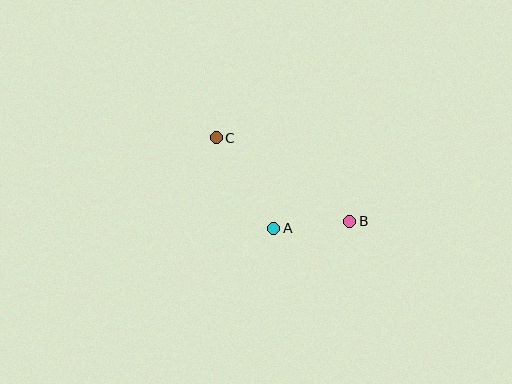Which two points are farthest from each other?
Points B and C are farthest from each other.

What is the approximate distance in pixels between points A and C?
The distance between A and C is approximately 108 pixels.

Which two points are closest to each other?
Points A and B are closest to each other.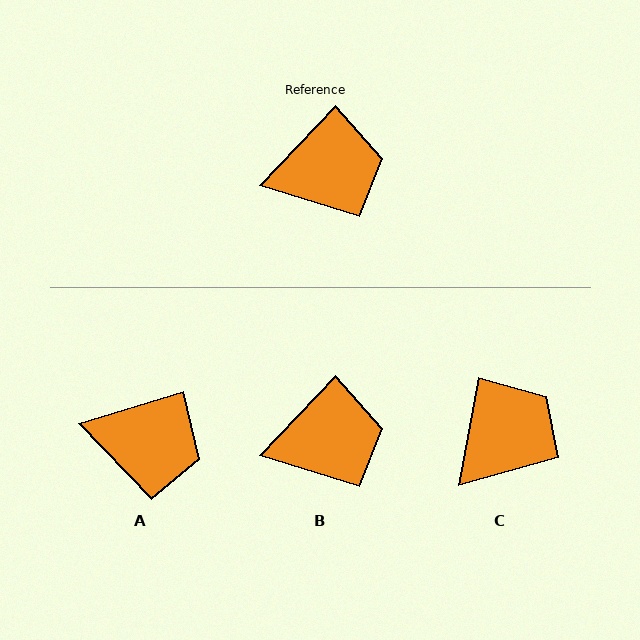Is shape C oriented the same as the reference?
No, it is off by about 33 degrees.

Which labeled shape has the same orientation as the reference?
B.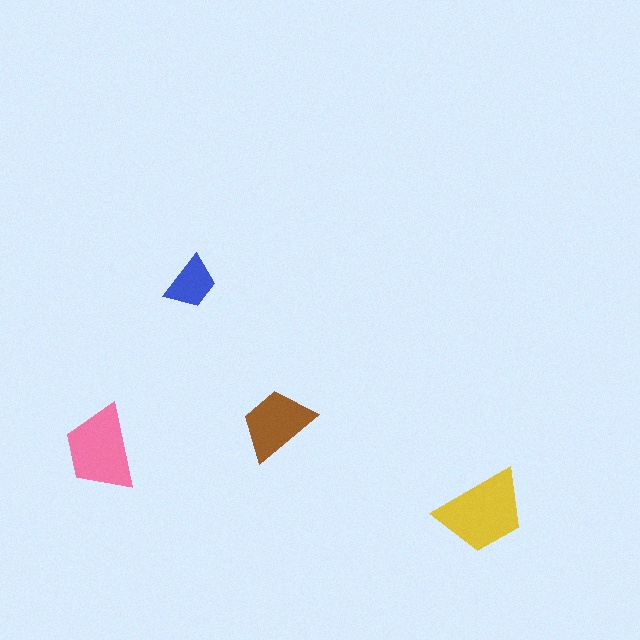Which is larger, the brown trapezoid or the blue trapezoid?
The brown one.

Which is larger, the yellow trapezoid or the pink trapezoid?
The yellow one.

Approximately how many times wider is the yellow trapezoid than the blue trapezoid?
About 1.5 times wider.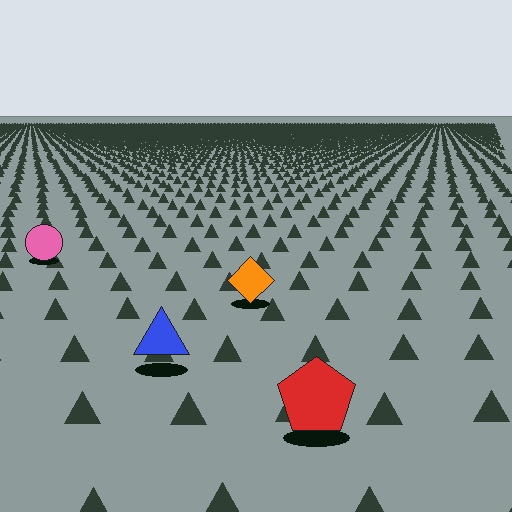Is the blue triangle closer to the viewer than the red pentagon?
No. The red pentagon is closer — you can tell from the texture gradient: the ground texture is coarser near it.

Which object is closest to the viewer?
The red pentagon is closest. The texture marks near it are larger and more spread out.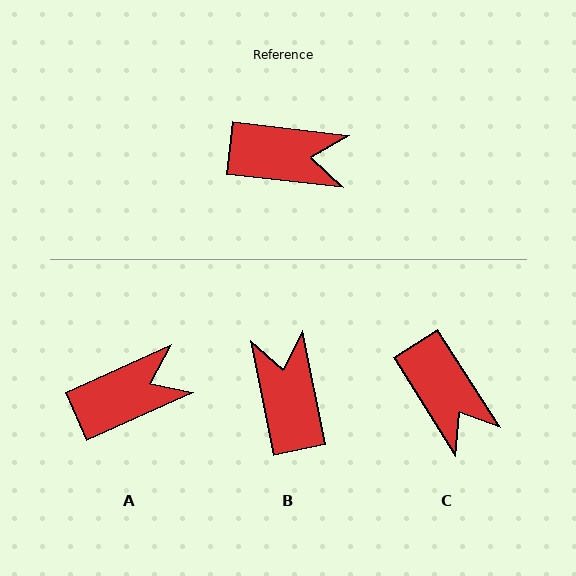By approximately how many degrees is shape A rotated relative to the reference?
Approximately 31 degrees counter-clockwise.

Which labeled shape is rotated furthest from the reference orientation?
B, about 108 degrees away.